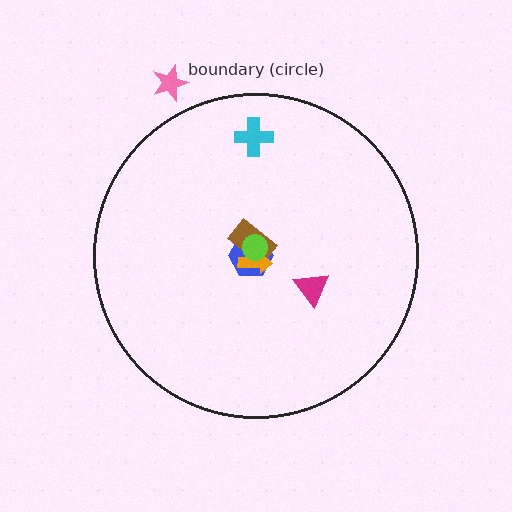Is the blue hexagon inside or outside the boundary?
Inside.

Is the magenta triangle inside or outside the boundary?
Inside.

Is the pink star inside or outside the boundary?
Outside.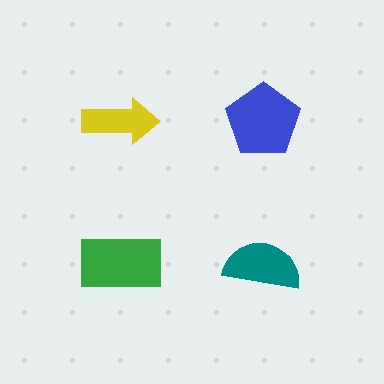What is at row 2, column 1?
A green rectangle.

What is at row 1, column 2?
A blue pentagon.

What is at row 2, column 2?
A teal semicircle.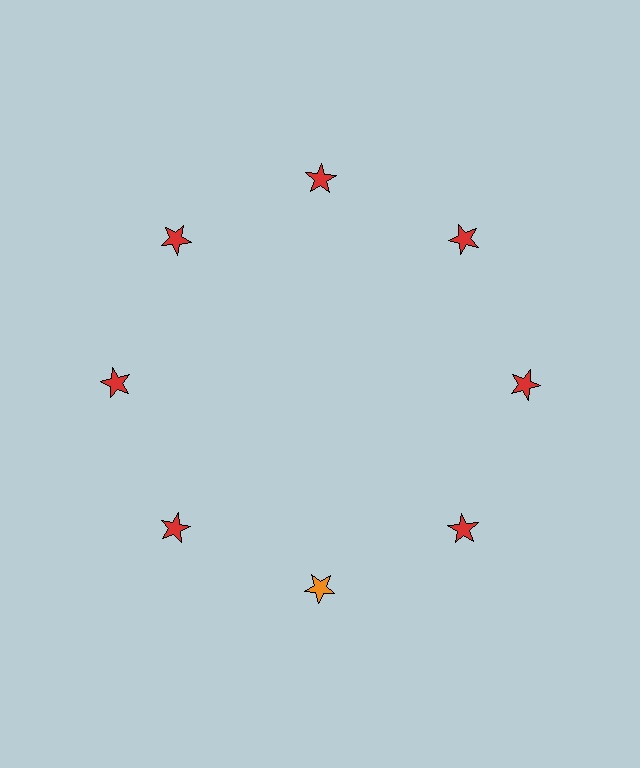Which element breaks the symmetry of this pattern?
The orange star at roughly the 6 o'clock position breaks the symmetry. All other shapes are red stars.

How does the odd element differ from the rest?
It has a different color: orange instead of red.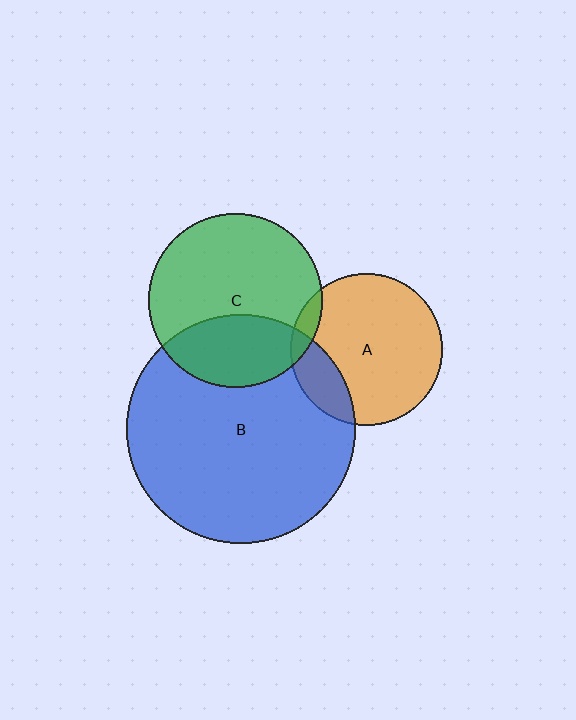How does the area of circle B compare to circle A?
Approximately 2.3 times.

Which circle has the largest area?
Circle B (blue).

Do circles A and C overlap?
Yes.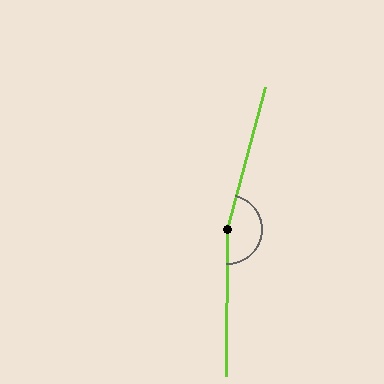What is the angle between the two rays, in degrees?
Approximately 166 degrees.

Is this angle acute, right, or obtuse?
It is obtuse.